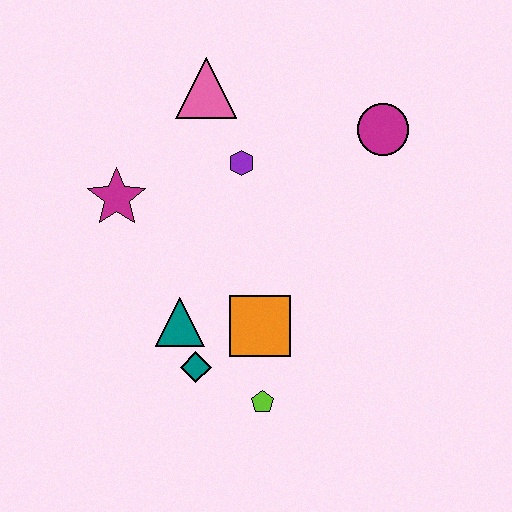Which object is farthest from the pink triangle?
The lime pentagon is farthest from the pink triangle.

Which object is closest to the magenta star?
The purple hexagon is closest to the magenta star.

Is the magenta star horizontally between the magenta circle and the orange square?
No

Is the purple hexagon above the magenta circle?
No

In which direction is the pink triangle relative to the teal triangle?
The pink triangle is above the teal triangle.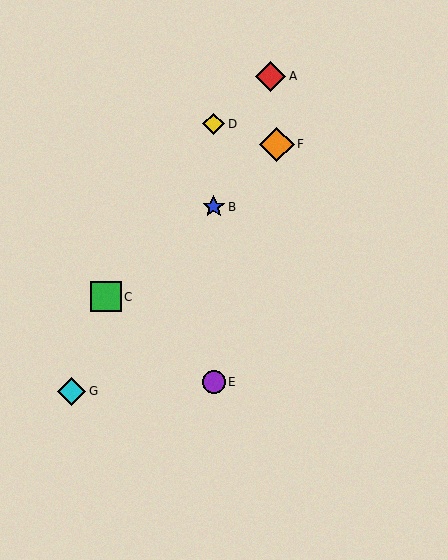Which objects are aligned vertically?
Objects B, D, E are aligned vertically.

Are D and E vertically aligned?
Yes, both are at x≈214.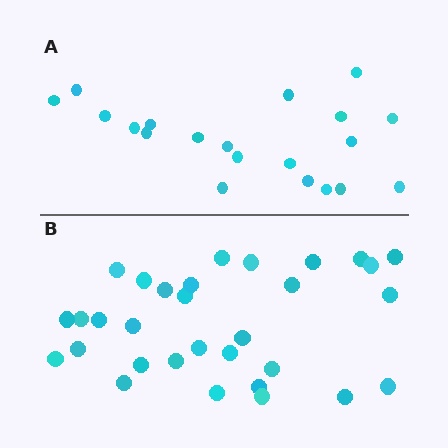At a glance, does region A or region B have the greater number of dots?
Region B (the bottom region) has more dots.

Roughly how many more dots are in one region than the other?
Region B has roughly 12 or so more dots than region A.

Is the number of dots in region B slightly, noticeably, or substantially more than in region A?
Region B has substantially more. The ratio is roughly 1.6 to 1.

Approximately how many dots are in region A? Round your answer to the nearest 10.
About 20 dots.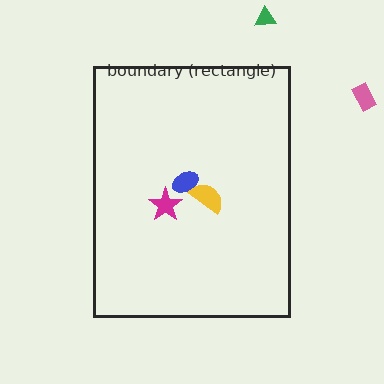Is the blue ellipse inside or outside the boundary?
Inside.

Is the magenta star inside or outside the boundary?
Inside.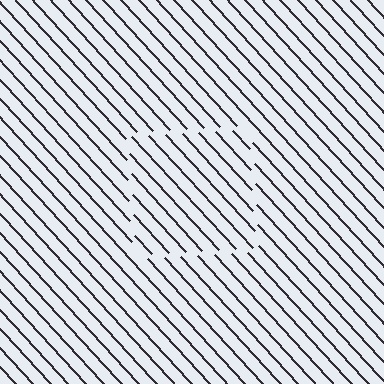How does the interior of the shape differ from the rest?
The interior of the shape contains the same grating, shifted by half a period — the contour is defined by the phase discontinuity where line-ends from the inner and outer gratings abut.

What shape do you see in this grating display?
An illusory square. The interior of the shape contains the same grating, shifted by half a period — the contour is defined by the phase discontinuity where line-ends from the inner and outer gratings abut.